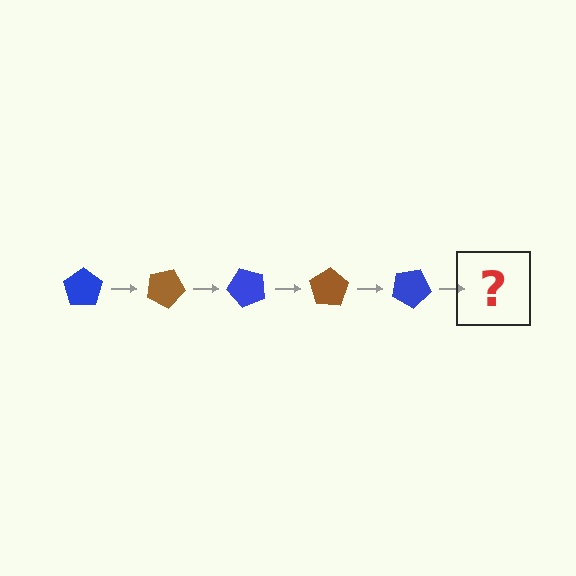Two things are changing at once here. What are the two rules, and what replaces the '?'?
The two rules are that it rotates 25 degrees each step and the color cycles through blue and brown. The '?' should be a brown pentagon, rotated 125 degrees from the start.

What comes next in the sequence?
The next element should be a brown pentagon, rotated 125 degrees from the start.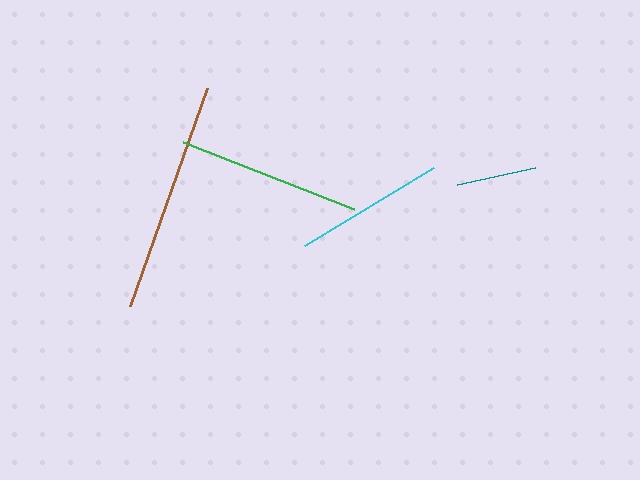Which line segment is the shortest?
The teal line is the shortest at approximately 80 pixels.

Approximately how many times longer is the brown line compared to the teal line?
The brown line is approximately 2.9 times the length of the teal line.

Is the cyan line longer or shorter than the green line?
The green line is longer than the cyan line.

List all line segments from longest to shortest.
From longest to shortest: brown, green, cyan, teal.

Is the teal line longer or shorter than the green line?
The green line is longer than the teal line.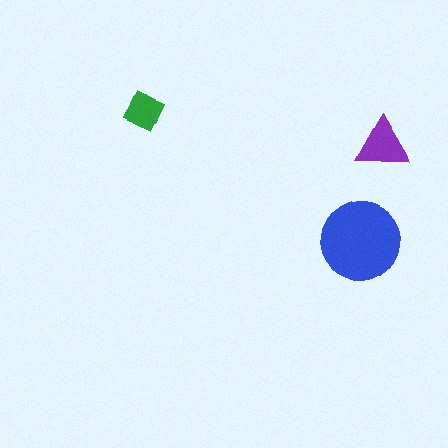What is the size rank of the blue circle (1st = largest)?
1st.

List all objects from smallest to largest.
The green square, the purple triangle, the blue circle.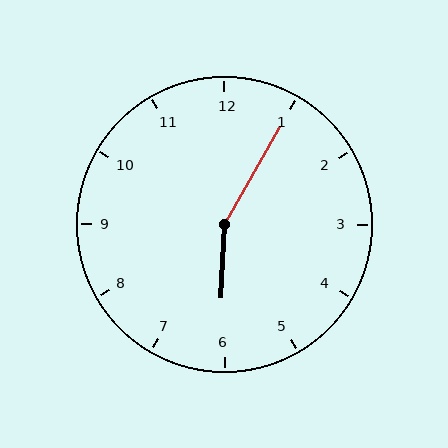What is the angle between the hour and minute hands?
Approximately 152 degrees.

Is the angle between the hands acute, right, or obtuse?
It is obtuse.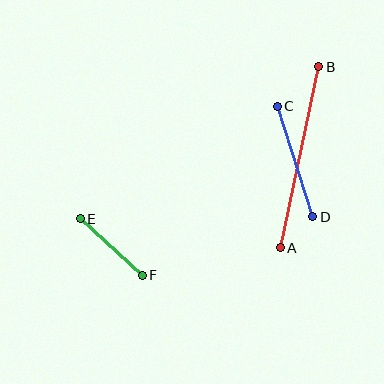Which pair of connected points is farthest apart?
Points A and B are farthest apart.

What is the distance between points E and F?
The distance is approximately 84 pixels.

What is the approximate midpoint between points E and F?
The midpoint is at approximately (111, 247) pixels.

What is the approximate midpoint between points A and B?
The midpoint is at approximately (299, 157) pixels.